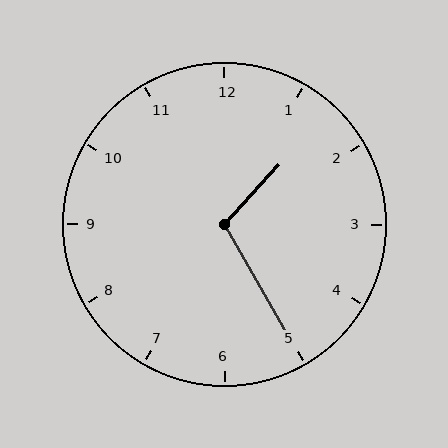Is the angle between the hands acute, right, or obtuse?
It is obtuse.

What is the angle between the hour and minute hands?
Approximately 108 degrees.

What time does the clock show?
1:25.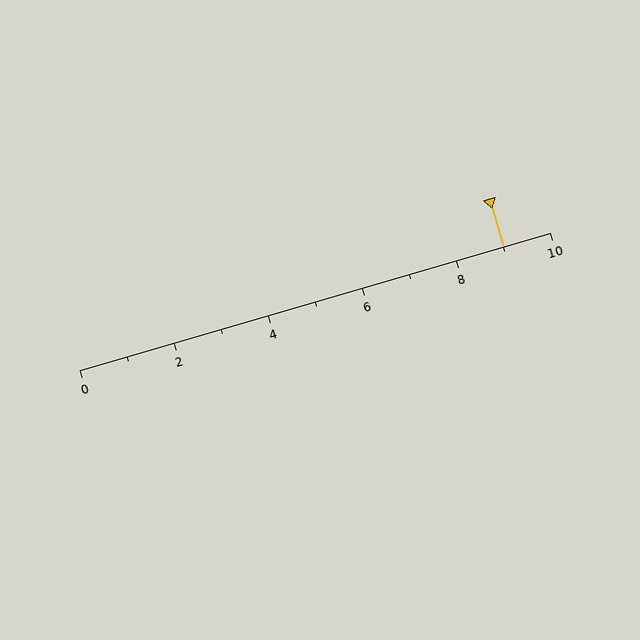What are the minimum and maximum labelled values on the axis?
The axis runs from 0 to 10.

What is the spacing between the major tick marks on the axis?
The major ticks are spaced 2 apart.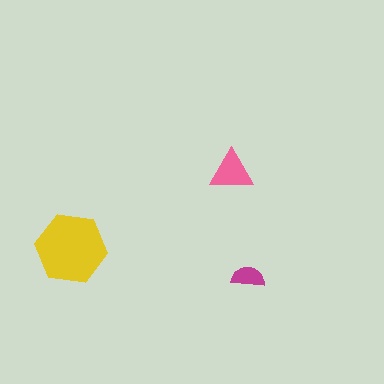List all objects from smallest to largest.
The magenta semicircle, the pink triangle, the yellow hexagon.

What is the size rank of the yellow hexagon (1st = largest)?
1st.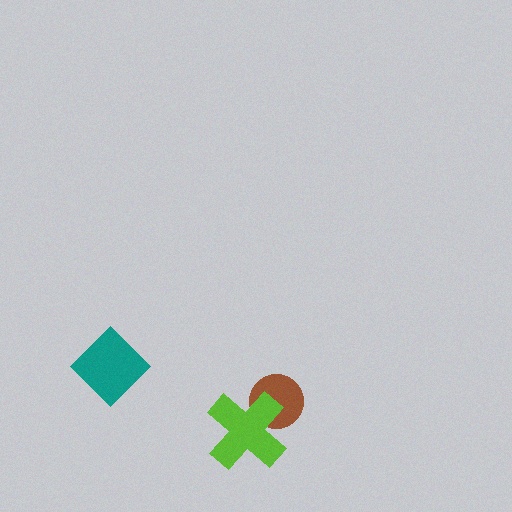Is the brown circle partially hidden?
Yes, it is partially covered by another shape.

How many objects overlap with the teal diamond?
0 objects overlap with the teal diamond.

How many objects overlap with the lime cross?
1 object overlaps with the lime cross.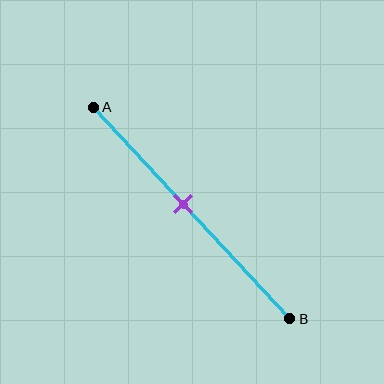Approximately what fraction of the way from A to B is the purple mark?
The purple mark is approximately 45% of the way from A to B.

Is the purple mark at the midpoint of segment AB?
No, the mark is at about 45% from A, not at the 50% midpoint.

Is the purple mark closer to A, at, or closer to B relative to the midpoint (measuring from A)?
The purple mark is closer to point A than the midpoint of segment AB.